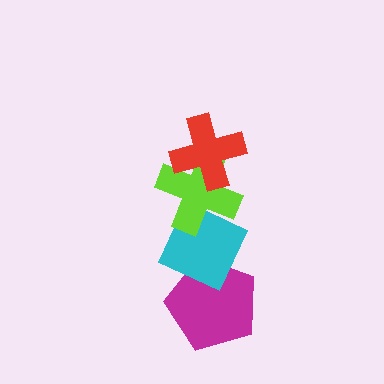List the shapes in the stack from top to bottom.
From top to bottom: the red cross, the lime cross, the cyan diamond, the magenta pentagon.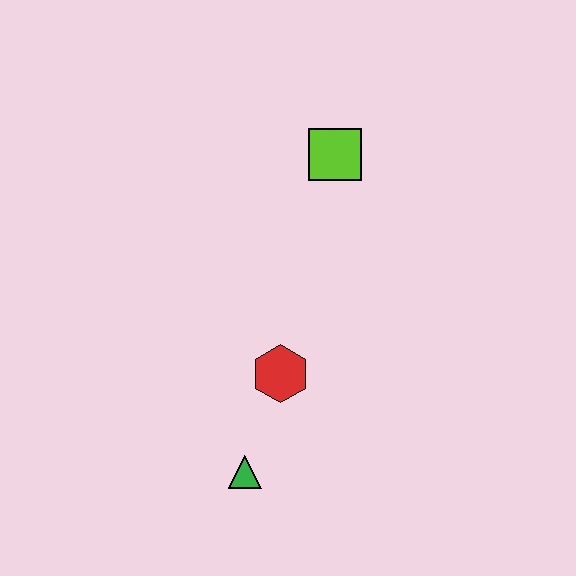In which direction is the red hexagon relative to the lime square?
The red hexagon is below the lime square.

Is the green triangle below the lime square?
Yes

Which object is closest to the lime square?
The red hexagon is closest to the lime square.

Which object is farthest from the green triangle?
The lime square is farthest from the green triangle.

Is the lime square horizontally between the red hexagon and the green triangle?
No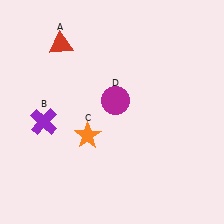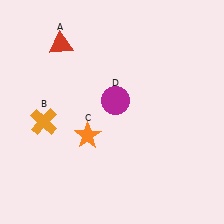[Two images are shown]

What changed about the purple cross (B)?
In Image 1, B is purple. In Image 2, it changed to orange.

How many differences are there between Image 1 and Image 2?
There is 1 difference between the two images.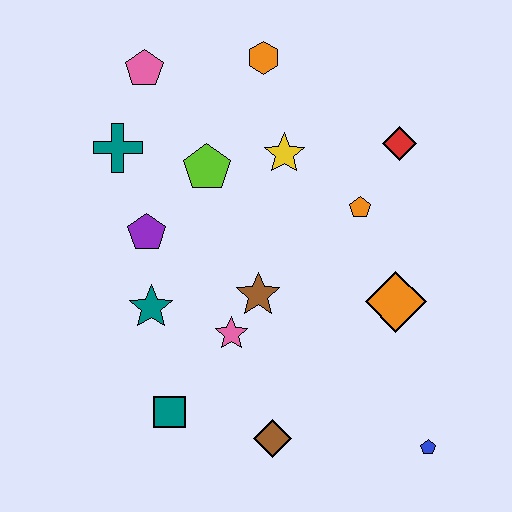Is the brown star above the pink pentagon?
No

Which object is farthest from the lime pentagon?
The blue pentagon is farthest from the lime pentagon.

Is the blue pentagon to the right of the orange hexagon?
Yes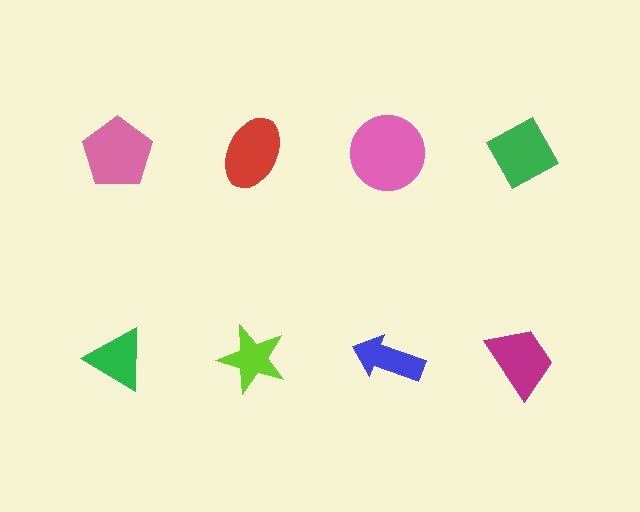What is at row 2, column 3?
A blue arrow.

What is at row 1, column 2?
A red ellipse.